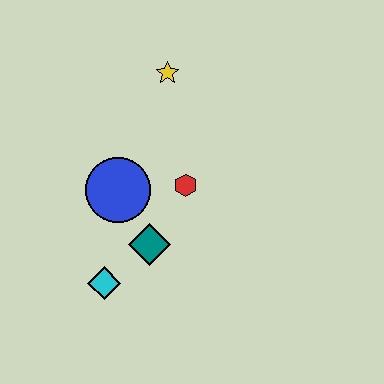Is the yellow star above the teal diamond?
Yes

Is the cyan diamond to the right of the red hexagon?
No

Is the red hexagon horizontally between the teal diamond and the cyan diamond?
No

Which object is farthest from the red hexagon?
The cyan diamond is farthest from the red hexagon.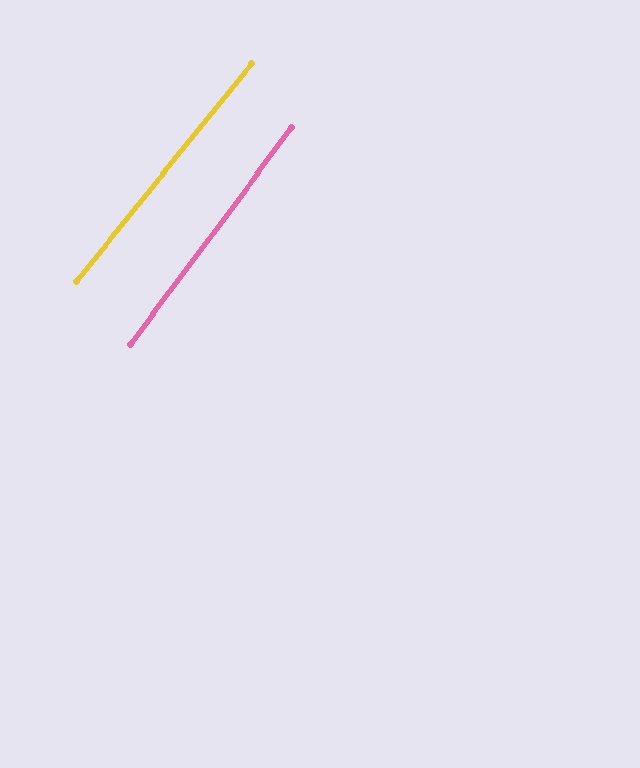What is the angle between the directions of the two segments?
Approximately 2 degrees.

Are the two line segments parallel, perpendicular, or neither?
Parallel — their directions differ by only 2.0°.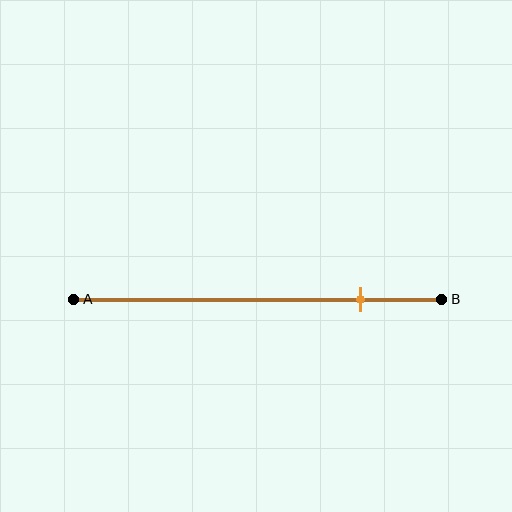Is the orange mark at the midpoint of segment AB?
No, the mark is at about 80% from A, not at the 50% midpoint.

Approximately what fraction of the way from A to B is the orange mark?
The orange mark is approximately 80% of the way from A to B.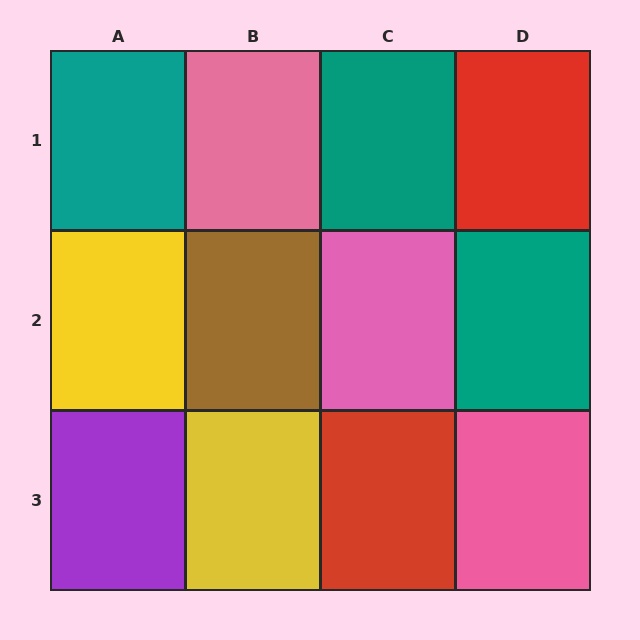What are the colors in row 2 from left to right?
Yellow, brown, pink, teal.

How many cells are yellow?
2 cells are yellow.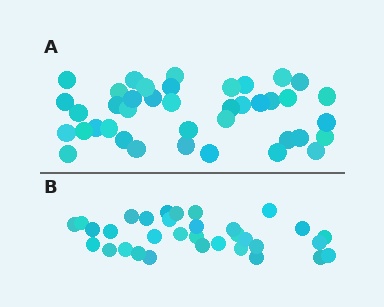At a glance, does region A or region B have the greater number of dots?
Region A (the top region) has more dots.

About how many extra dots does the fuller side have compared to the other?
Region A has roughly 8 or so more dots than region B.